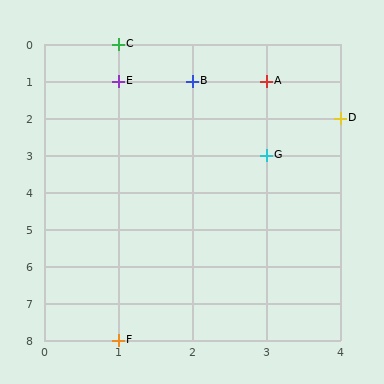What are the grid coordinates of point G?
Point G is at grid coordinates (3, 3).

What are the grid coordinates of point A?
Point A is at grid coordinates (3, 1).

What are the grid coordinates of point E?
Point E is at grid coordinates (1, 1).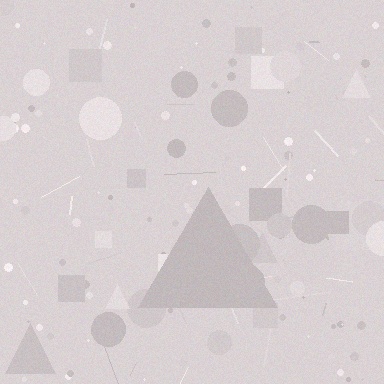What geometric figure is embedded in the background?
A triangle is embedded in the background.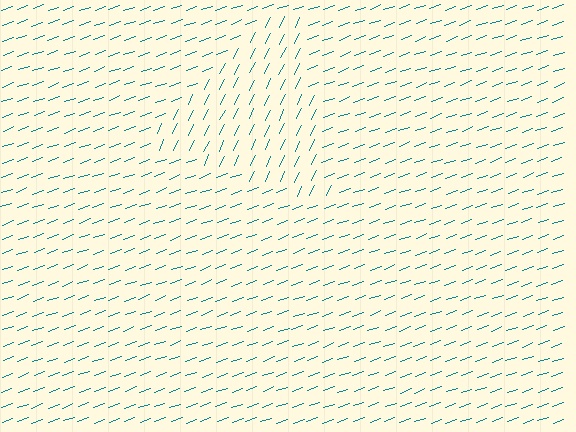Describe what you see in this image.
The image is filled with small teal line segments. A triangle region in the image has lines oriented differently from the surrounding lines, creating a visible texture boundary.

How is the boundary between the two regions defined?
The boundary is defined purely by a change in line orientation (approximately 45 degrees difference). All lines are the same color and thickness.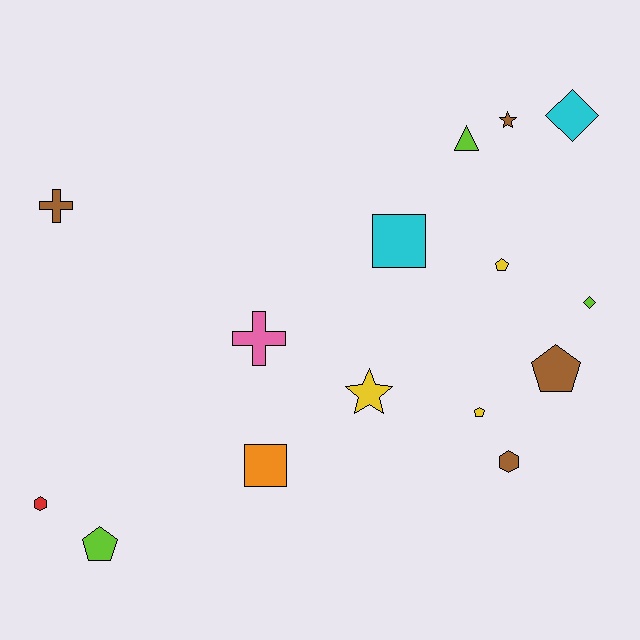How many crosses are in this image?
There are 2 crosses.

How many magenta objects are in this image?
There are no magenta objects.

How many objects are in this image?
There are 15 objects.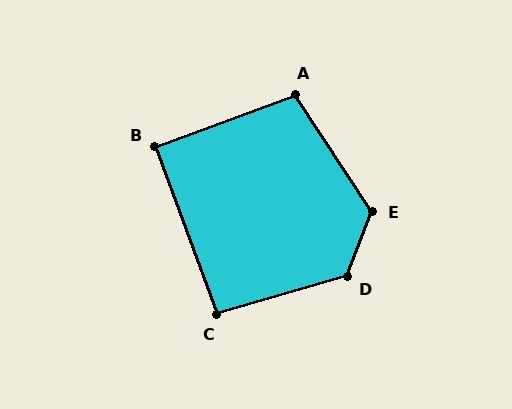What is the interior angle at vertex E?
Approximately 126 degrees (obtuse).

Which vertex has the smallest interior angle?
B, at approximately 90 degrees.